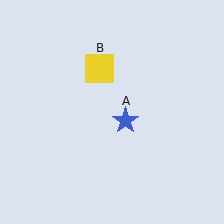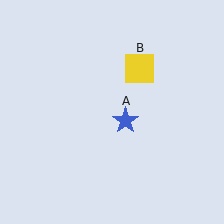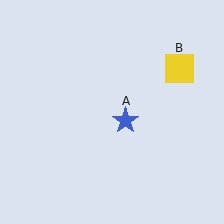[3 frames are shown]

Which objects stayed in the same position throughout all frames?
Blue star (object A) remained stationary.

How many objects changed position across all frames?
1 object changed position: yellow square (object B).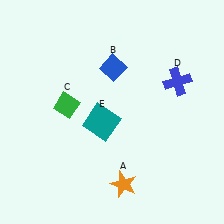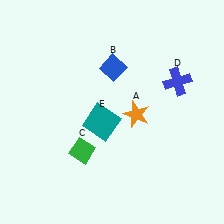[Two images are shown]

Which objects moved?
The objects that moved are: the orange star (A), the green diamond (C).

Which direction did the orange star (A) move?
The orange star (A) moved up.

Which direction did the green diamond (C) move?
The green diamond (C) moved down.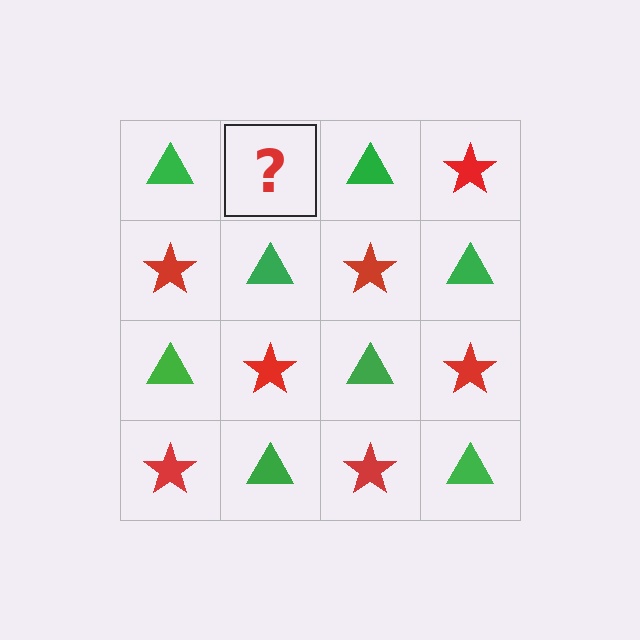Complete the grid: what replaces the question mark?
The question mark should be replaced with a red star.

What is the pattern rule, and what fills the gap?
The rule is that it alternates green triangle and red star in a checkerboard pattern. The gap should be filled with a red star.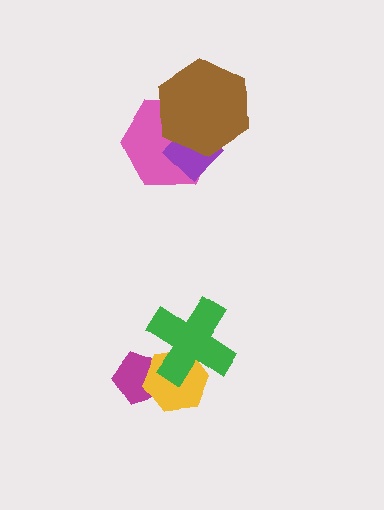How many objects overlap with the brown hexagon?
2 objects overlap with the brown hexagon.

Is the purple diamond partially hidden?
Yes, it is partially covered by another shape.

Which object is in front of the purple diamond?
The brown hexagon is in front of the purple diamond.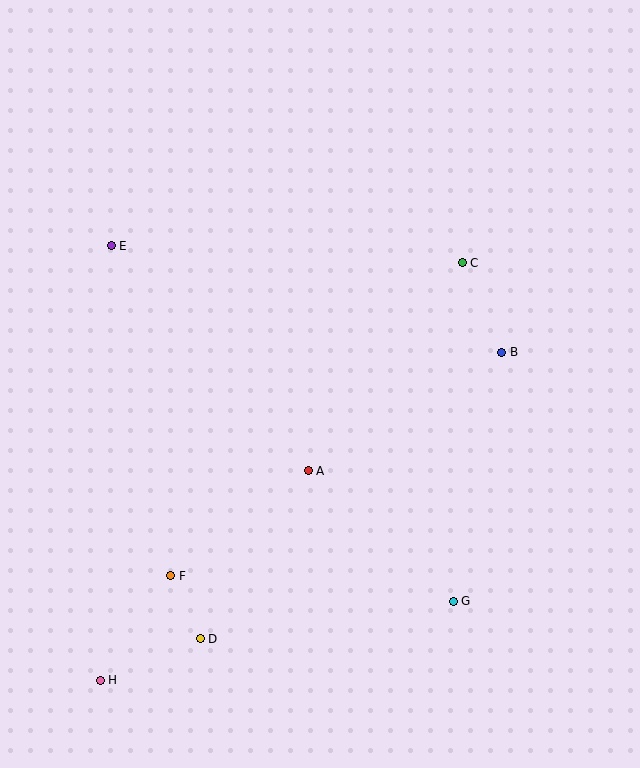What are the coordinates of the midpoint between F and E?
The midpoint between F and E is at (141, 411).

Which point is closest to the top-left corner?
Point E is closest to the top-left corner.